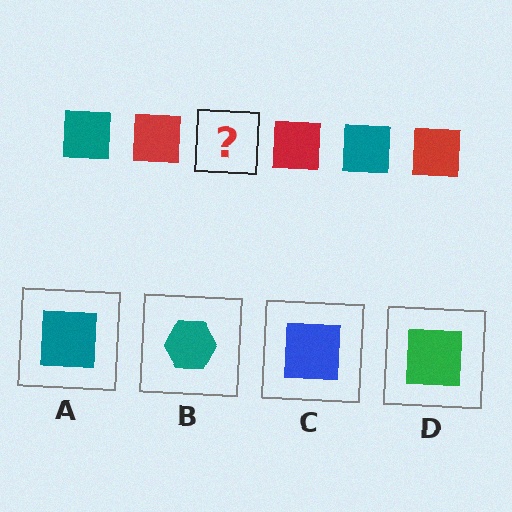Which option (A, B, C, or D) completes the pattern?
A.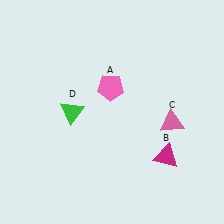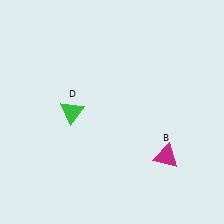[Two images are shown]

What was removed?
The pink pentagon (A), the pink triangle (C) were removed in Image 2.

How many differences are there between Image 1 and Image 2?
There are 2 differences between the two images.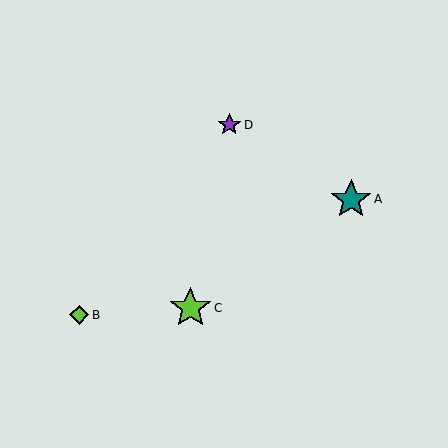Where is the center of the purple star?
The center of the purple star is at (229, 125).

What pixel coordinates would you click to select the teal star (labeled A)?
Click at (351, 199) to select the teal star A.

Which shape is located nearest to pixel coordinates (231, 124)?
The purple star (labeled D) at (229, 125) is nearest to that location.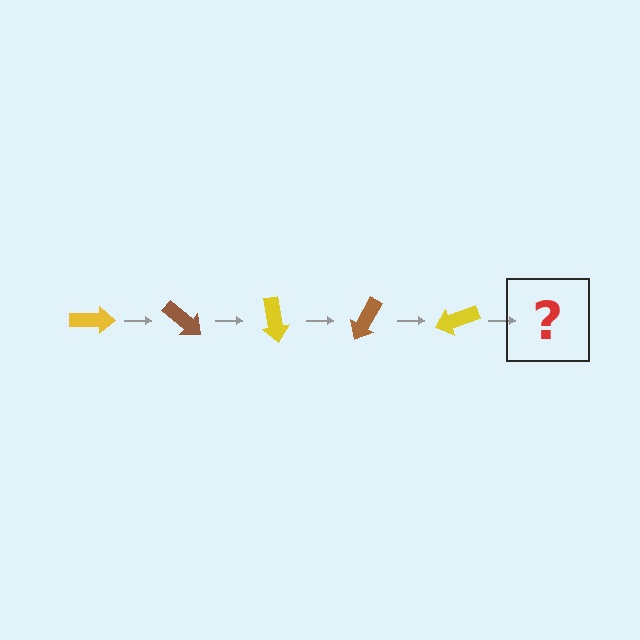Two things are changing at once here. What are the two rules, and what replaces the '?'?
The two rules are that it rotates 40 degrees each step and the color cycles through yellow and brown. The '?' should be a brown arrow, rotated 200 degrees from the start.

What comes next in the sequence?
The next element should be a brown arrow, rotated 200 degrees from the start.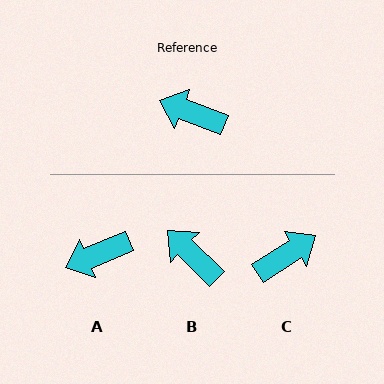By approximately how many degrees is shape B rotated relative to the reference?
Approximately 23 degrees clockwise.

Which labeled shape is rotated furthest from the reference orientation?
C, about 126 degrees away.